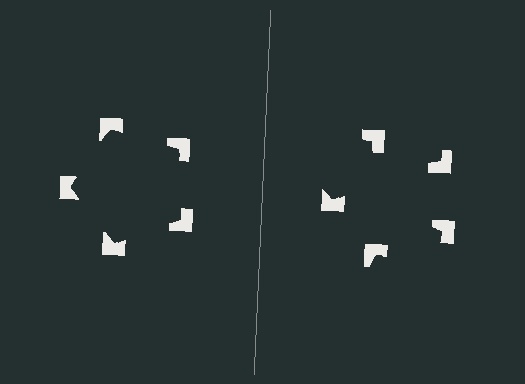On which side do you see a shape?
An illusory pentagon appears on the left side. On the right side the wedge cuts are rotated, so no coherent shape forms.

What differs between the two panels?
The notched squares are positioned identically on both sides; only the wedge orientations differ. On the left they align to a pentagon; on the right they are misaligned.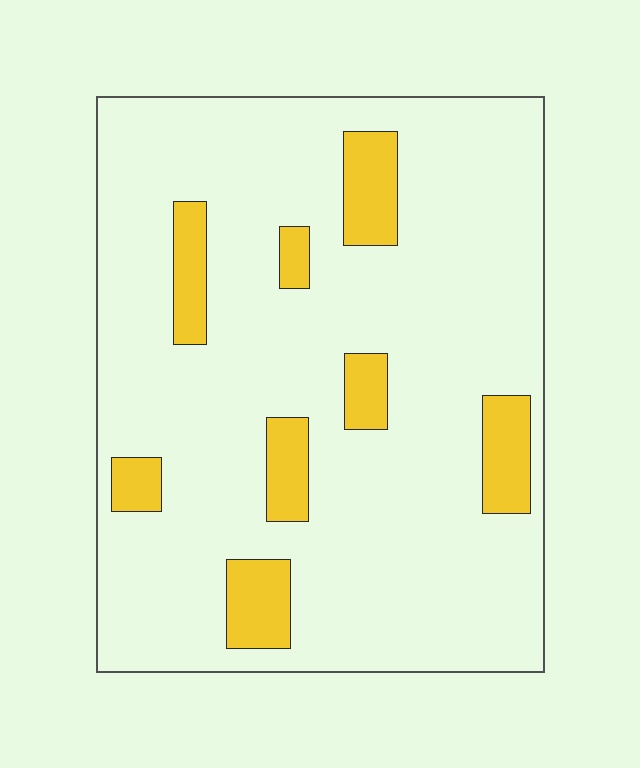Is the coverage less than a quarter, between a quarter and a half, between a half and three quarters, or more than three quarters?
Less than a quarter.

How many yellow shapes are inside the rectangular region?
8.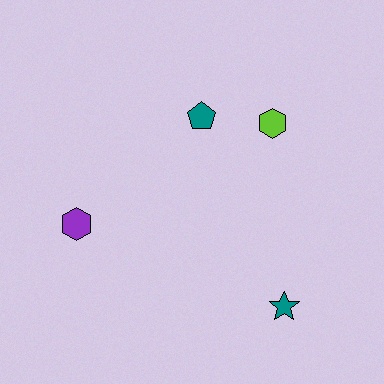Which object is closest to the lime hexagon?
The teal pentagon is closest to the lime hexagon.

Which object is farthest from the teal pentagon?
The teal star is farthest from the teal pentagon.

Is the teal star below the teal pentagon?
Yes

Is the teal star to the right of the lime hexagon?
Yes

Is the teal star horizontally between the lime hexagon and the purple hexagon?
No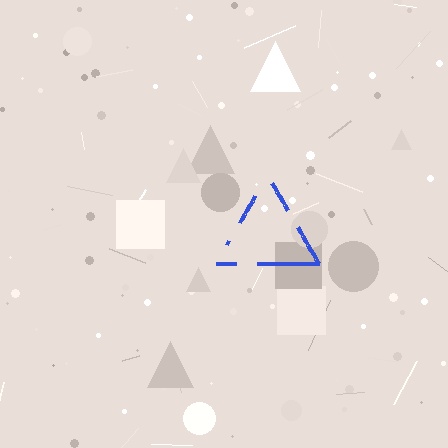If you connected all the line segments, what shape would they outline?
They would outline a triangle.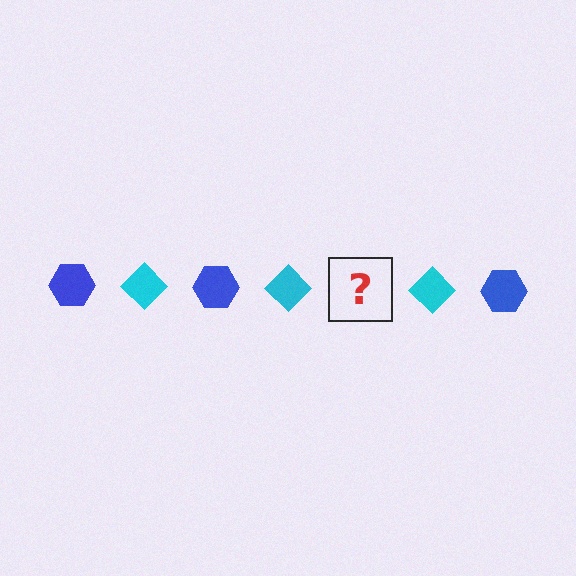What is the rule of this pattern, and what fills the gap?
The rule is that the pattern alternates between blue hexagon and cyan diamond. The gap should be filled with a blue hexagon.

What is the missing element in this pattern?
The missing element is a blue hexagon.